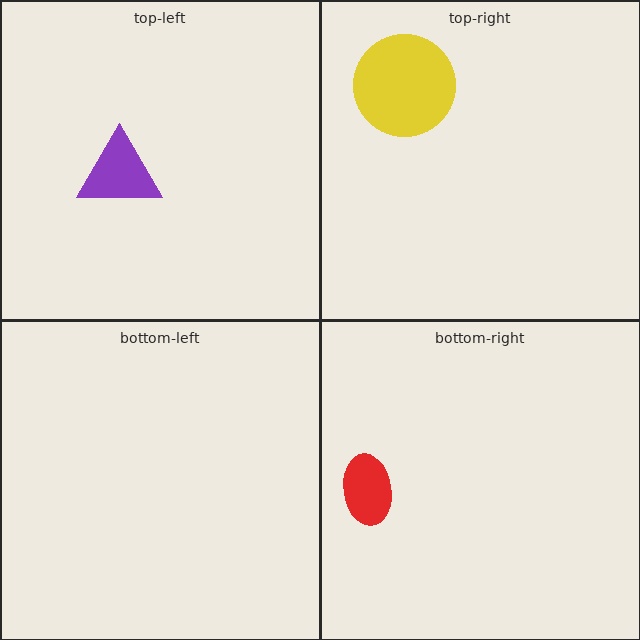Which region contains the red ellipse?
The bottom-right region.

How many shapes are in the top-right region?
1.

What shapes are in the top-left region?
The purple triangle.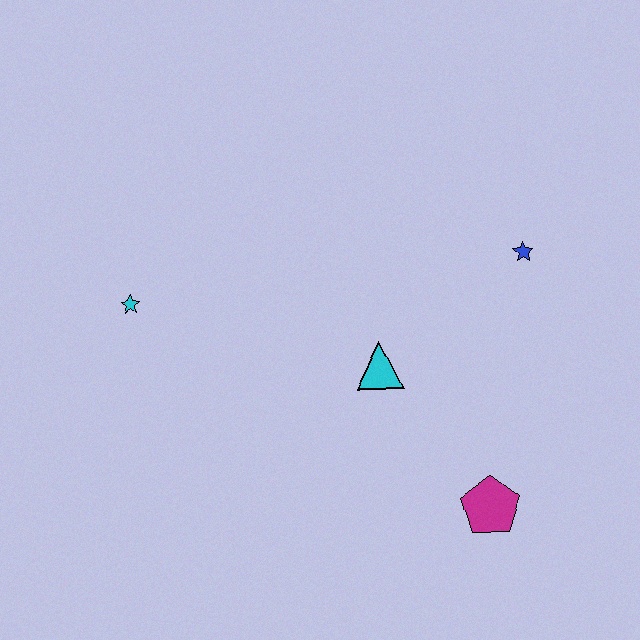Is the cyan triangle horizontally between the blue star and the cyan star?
Yes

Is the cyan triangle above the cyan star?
No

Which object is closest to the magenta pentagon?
The cyan triangle is closest to the magenta pentagon.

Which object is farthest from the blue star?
The cyan star is farthest from the blue star.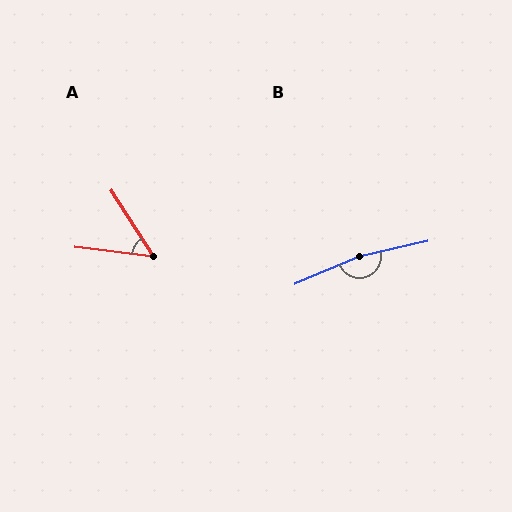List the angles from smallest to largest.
A (50°), B (170°).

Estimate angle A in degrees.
Approximately 50 degrees.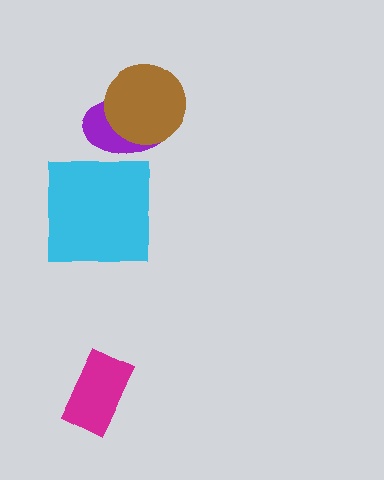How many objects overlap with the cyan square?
0 objects overlap with the cyan square.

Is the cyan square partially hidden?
No, no other shape covers it.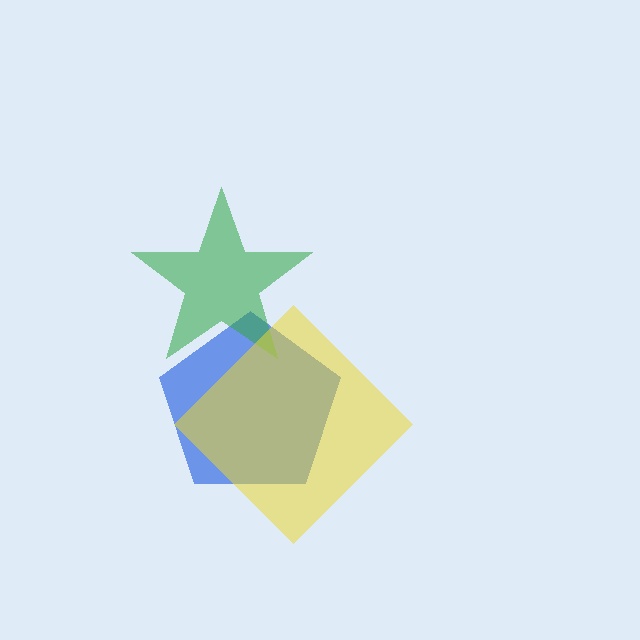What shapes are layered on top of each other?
The layered shapes are: a blue pentagon, a green star, a yellow diamond.